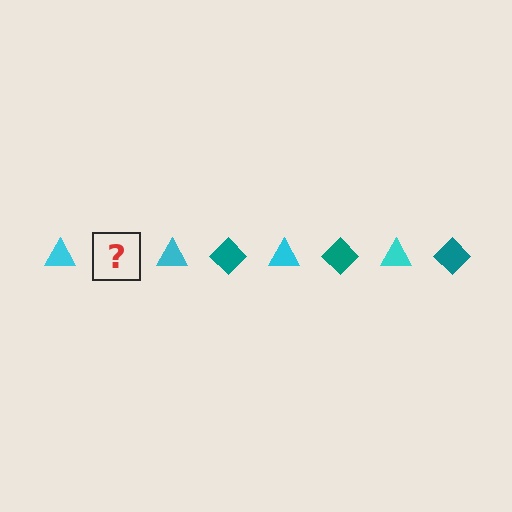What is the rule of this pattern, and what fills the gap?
The rule is that the pattern alternates between cyan triangle and teal diamond. The gap should be filled with a teal diamond.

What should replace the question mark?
The question mark should be replaced with a teal diamond.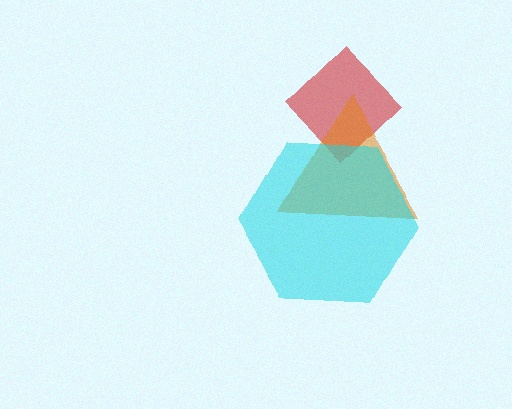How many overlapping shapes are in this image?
There are 3 overlapping shapes in the image.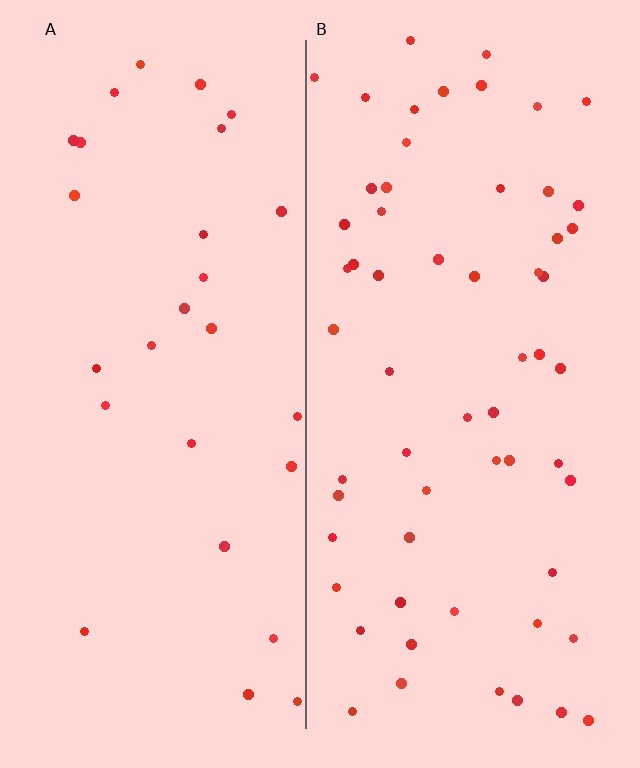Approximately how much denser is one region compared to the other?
Approximately 2.1× — region B over region A.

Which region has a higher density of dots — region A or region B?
B (the right).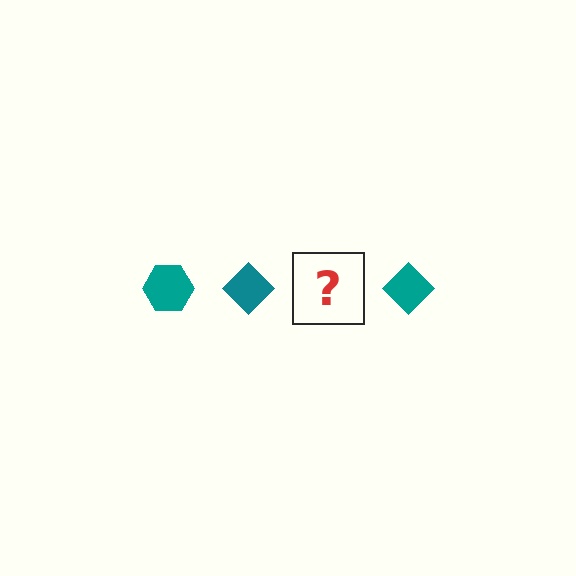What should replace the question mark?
The question mark should be replaced with a teal hexagon.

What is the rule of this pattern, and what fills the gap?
The rule is that the pattern cycles through hexagon, diamond shapes in teal. The gap should be filled with a teal hexagon.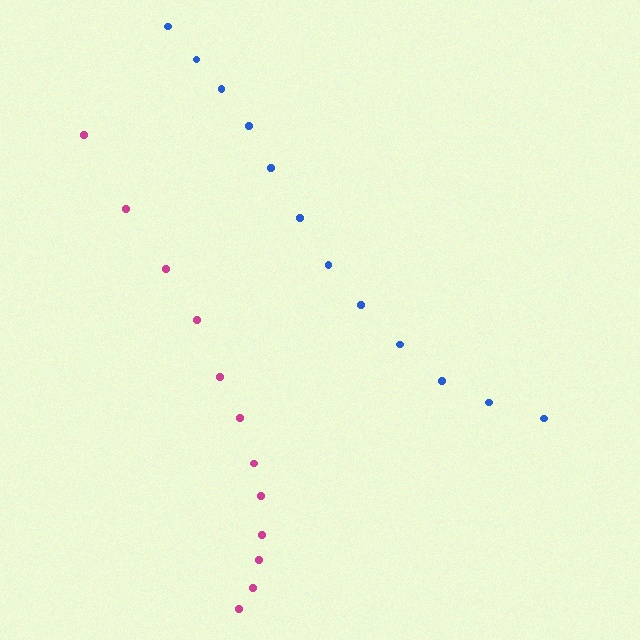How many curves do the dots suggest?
There are 2 distinct paths.